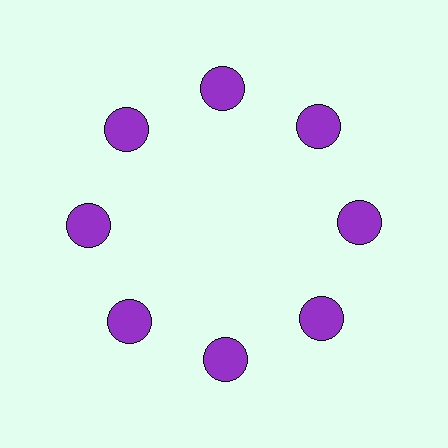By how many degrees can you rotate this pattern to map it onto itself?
The pattern maps onto itself every 45 degrees of rotation.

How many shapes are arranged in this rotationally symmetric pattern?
There are 8 shapes, arranged in 8 groups of 1.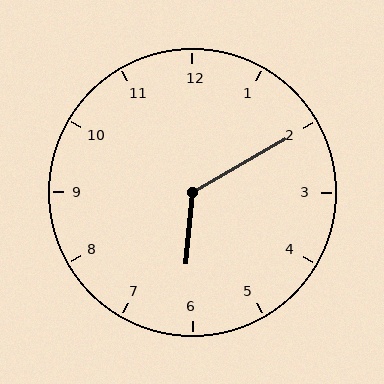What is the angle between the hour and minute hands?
Approximately 125 degrees.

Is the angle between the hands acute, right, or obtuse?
It is obtuse.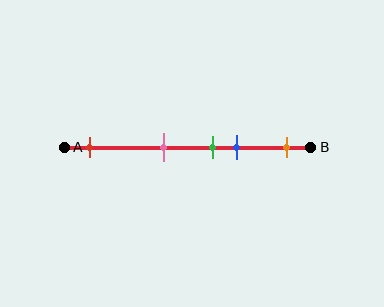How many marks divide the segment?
There are 5 marks dividing the segment.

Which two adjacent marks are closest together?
The green and blue marks are the closest adjacent pair.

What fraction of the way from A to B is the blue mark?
The blue mark is approximately 70% (0.7) of the way from A to B.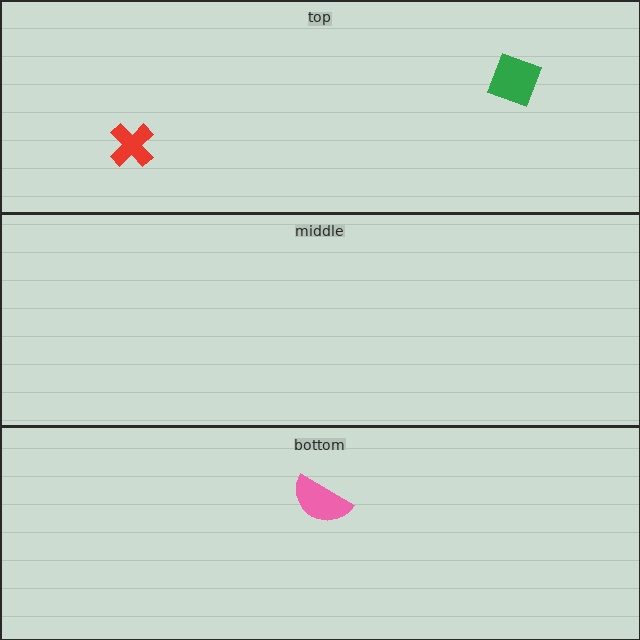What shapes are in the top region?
The red cross, the green diamond.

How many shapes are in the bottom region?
1.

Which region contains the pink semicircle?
The bottom region.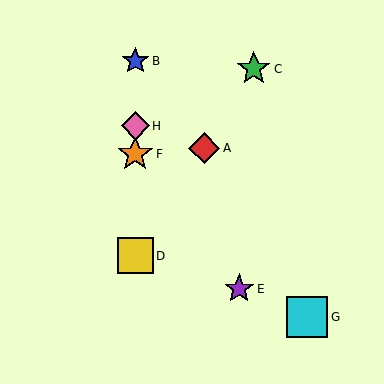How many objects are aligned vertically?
4 objects (B, D, F, H) are aligned vertically.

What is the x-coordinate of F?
Object F is at x≈135.